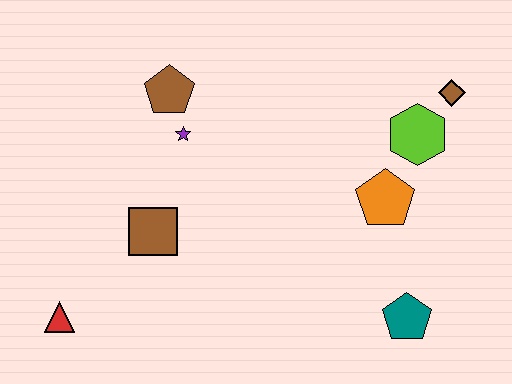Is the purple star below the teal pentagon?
No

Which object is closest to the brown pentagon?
The purple star is closest to the brown pentagon.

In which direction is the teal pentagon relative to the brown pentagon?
The teal pentagon is to the right of the brown pentagon.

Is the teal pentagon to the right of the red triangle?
Yes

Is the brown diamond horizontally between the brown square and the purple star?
No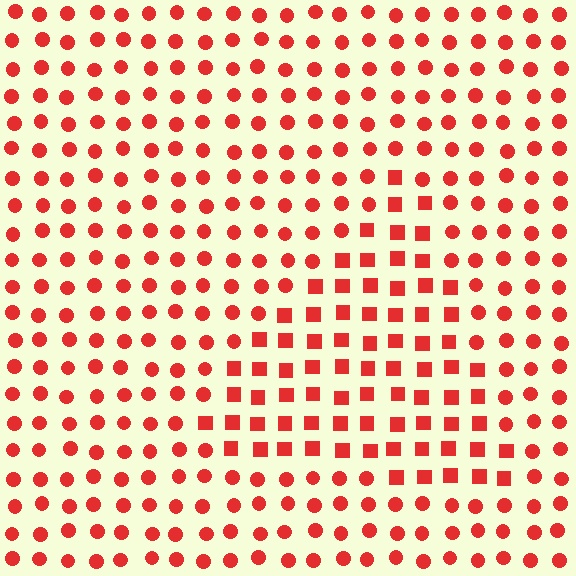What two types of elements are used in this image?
The image uses squares inside the triangle region and circles outside it.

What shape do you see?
I see a triangle.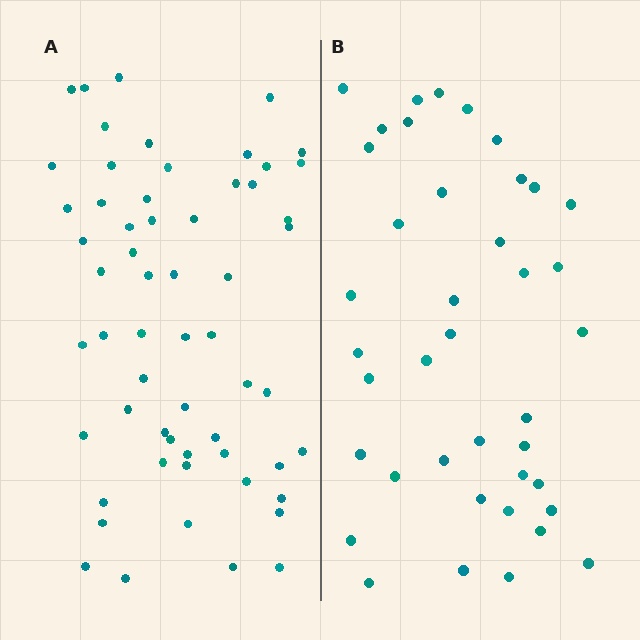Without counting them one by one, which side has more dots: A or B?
Region A (the left region) has more dots.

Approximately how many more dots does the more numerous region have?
Region A has approximately 20 more dots than region B.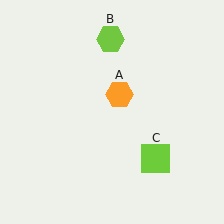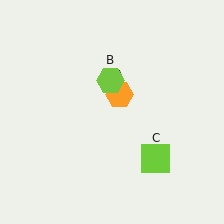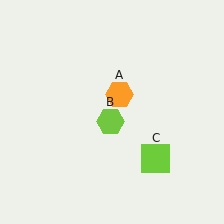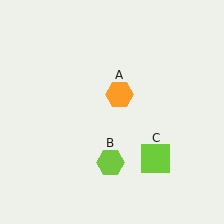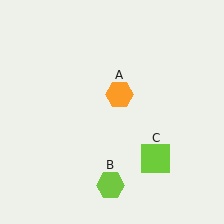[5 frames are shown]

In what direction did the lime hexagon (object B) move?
The lime hexagon (object B) moved down.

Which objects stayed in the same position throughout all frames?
Orange hexagon (object A) and lime square (object C) remained stationary.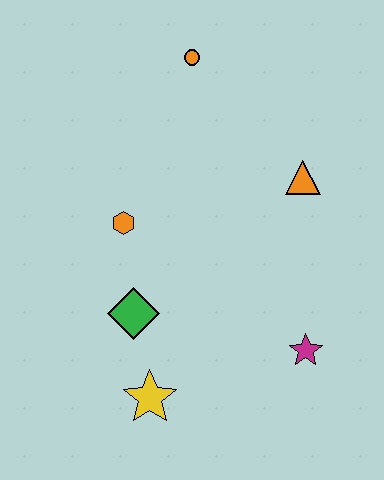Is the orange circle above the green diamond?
Yes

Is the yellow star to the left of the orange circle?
Yes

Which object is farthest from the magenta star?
The orange circle is farthest from the magenta star.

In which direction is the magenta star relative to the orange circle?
The magenta star is below the orange circle.